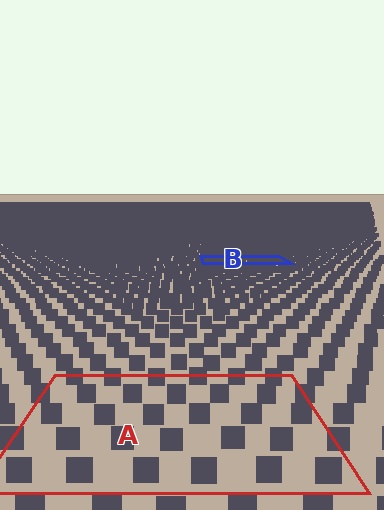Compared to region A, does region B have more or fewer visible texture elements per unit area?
Region B has more texture elements per unit area — they are packed more densely because it is farther away.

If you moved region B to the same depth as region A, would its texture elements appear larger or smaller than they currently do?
They would appear larger. At a closer depth, the same texture elements are projected at a bigger on-screen size.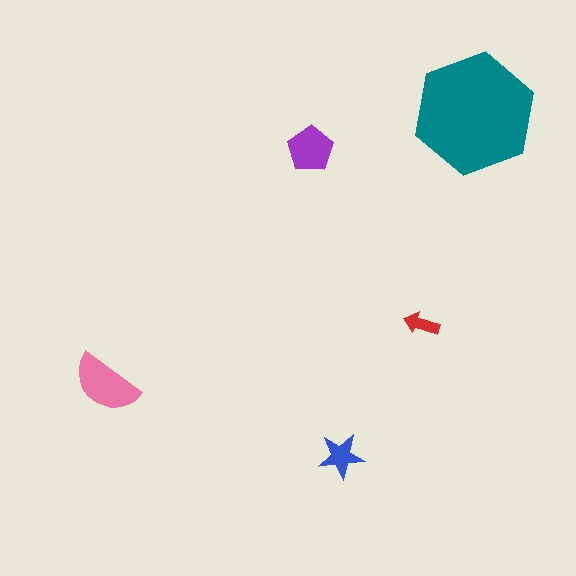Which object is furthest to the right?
The teal hexagon is rightmost.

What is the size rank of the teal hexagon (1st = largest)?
1st.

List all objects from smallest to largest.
The red arrow, the blue star, the purple pentagon, the pink semicircle, the teal hexagon.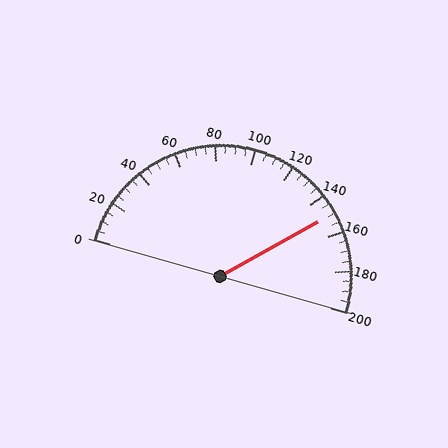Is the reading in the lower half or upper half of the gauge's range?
The reading is in the upper half of the range (0 to 200).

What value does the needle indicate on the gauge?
The needle indicates approximately 150.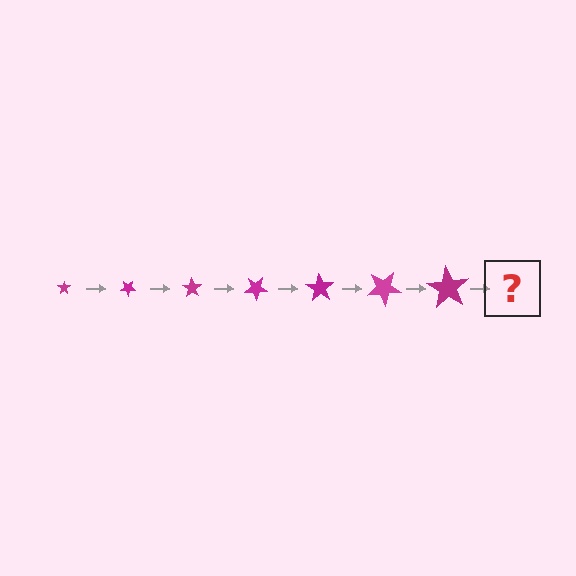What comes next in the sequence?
The next element should be a star, larger than the previous one and rotated 245 degrees from the start.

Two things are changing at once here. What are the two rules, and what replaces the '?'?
The two rules are that the star grows larger each step and it rotates 35 degrees each step. The '?' should be a star, larger than the previous one and rotated 245 degrees from the start.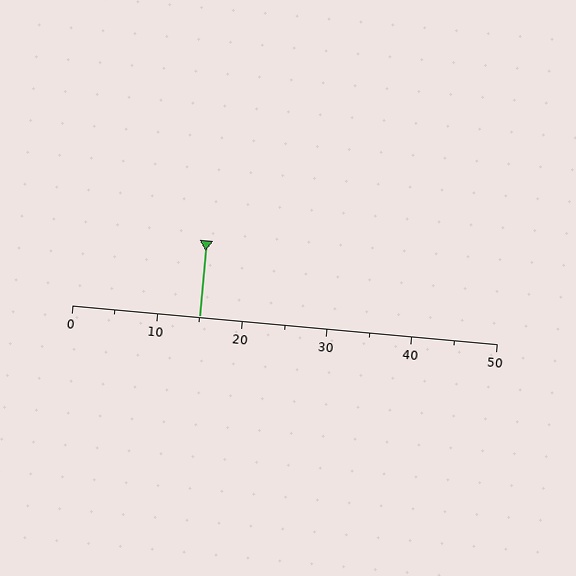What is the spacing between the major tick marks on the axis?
The major ticks are spaced 10 apart.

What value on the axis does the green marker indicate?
The marker indicates approximately 15.